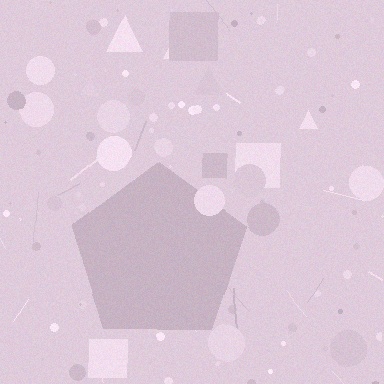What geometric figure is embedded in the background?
A pentagon is embedded in the background.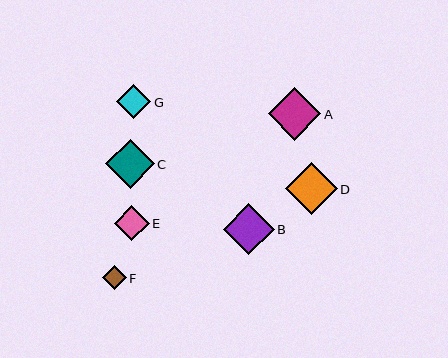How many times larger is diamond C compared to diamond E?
Diamond C is approximately 1.4 times the size of diamond E.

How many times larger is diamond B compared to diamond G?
Diamond B is approximately 1.5 times the size of diamond G.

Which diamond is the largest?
Diamond A is the largest with a size of approximately 52 pixels.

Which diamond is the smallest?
Diamond F is the smallest with a size of approximately 24 pixels.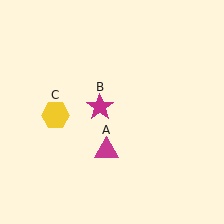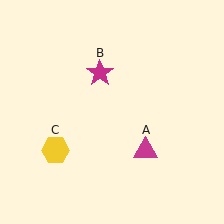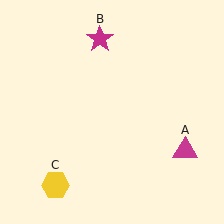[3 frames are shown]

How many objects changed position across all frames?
3 objects changed position: magenta triangle (object A), magenta star (object B), yellow hexagon (object C).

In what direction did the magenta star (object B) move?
The magenta star (object B) moved up.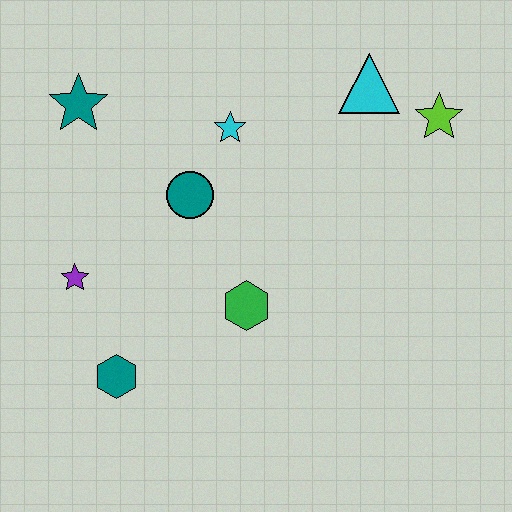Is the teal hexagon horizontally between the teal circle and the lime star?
No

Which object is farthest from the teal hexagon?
The lime star is farthest from the teal hexagon.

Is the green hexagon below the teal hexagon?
No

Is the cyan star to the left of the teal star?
No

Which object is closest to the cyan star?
The teal circle is closest to the cyan star.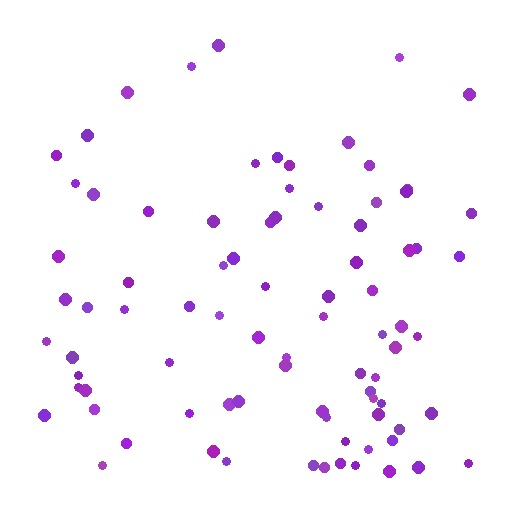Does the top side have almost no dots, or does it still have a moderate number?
Still a moderate number, just noticeably fewer than the bottom.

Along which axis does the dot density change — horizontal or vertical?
Vertical.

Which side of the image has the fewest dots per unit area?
The top.